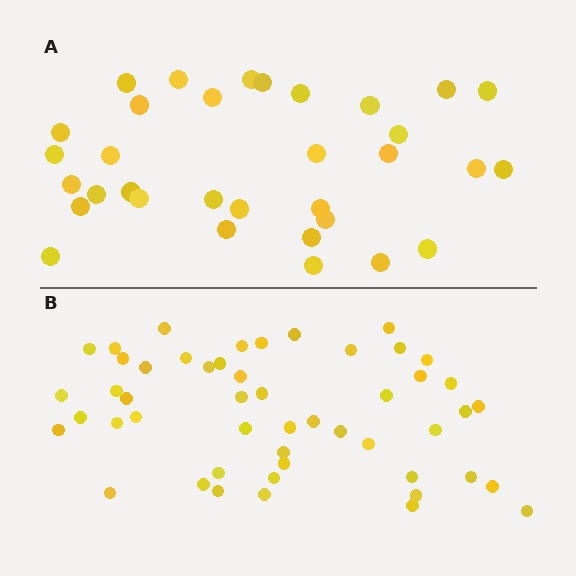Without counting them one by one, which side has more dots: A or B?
Region B (the bottom region) has more dots.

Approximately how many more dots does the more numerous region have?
Region B has approximately 15 more dots than region A.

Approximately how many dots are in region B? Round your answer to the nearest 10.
About 50 dots.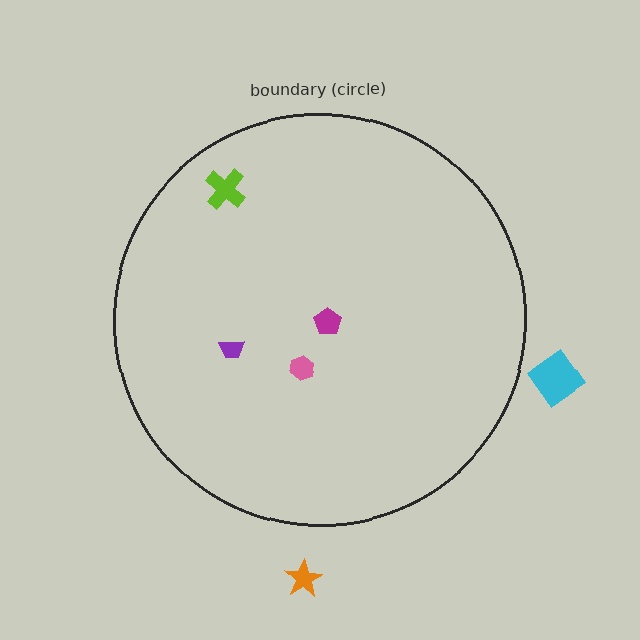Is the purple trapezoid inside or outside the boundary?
Inside.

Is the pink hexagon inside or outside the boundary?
Inside.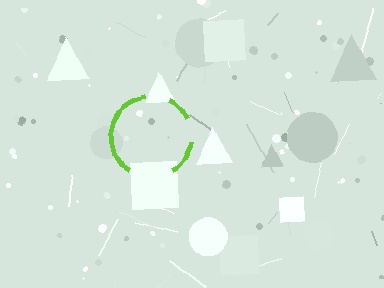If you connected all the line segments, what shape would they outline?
They would outline a circle.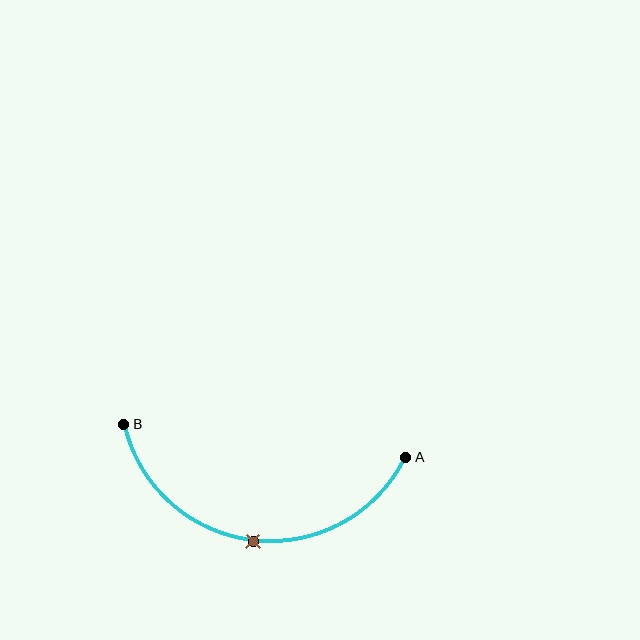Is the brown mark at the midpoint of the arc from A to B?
Yes. The brown mark lies on the arc at equal arc-length from both A and B — it is the arc midpoint.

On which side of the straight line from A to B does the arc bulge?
The arc bulges below the straight line connecting A and B.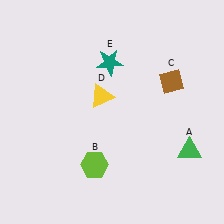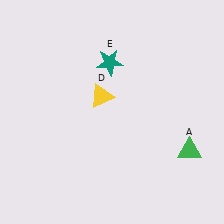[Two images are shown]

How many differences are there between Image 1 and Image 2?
There are 2 differences between the two images.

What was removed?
The brown diamond (C), the lime hexagon (B) were removed in Image 2.